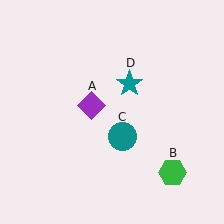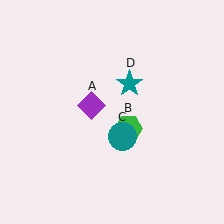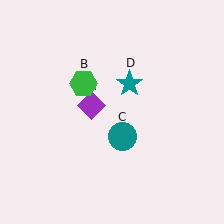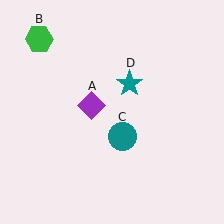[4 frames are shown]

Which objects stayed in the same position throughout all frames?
Purple diamond (object A) and teal circle (object C) and teal star (object D) remained stationary.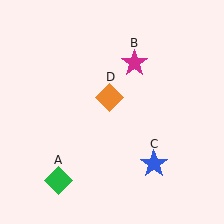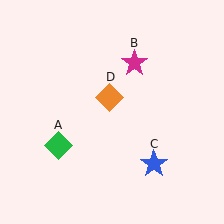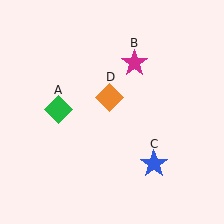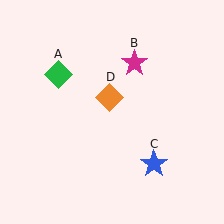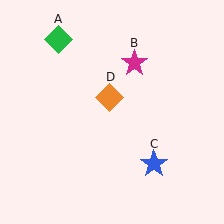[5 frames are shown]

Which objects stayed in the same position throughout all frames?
Magenta star (object B) and blue star (object C) and orange diamond (object D) remained stationary.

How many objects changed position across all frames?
1 object changed position: green diamond (object A).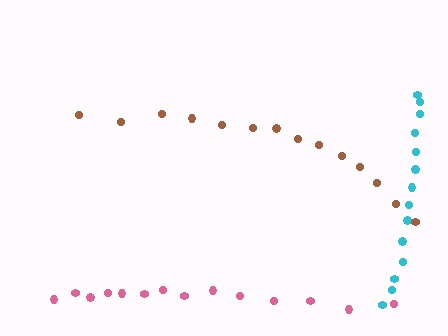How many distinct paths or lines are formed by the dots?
There are 3 distinct paths.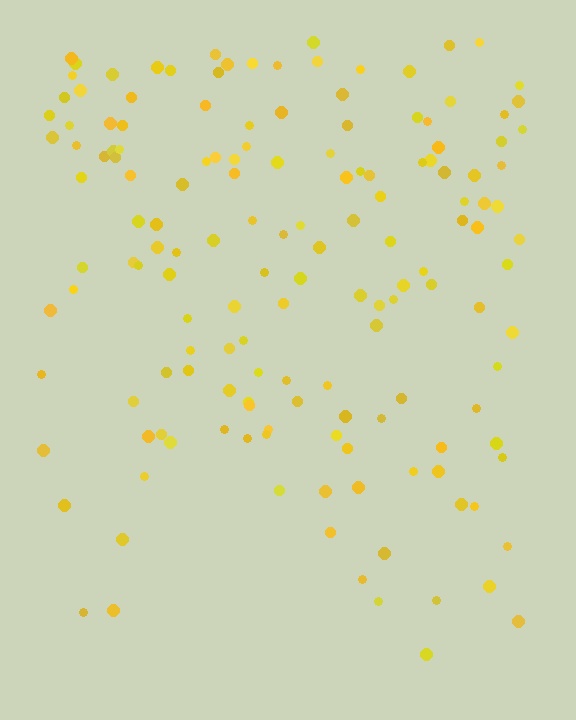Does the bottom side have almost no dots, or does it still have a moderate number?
Still a moderate number, just noticeably fewer than the top.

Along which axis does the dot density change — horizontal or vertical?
Vertical.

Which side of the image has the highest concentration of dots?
The top.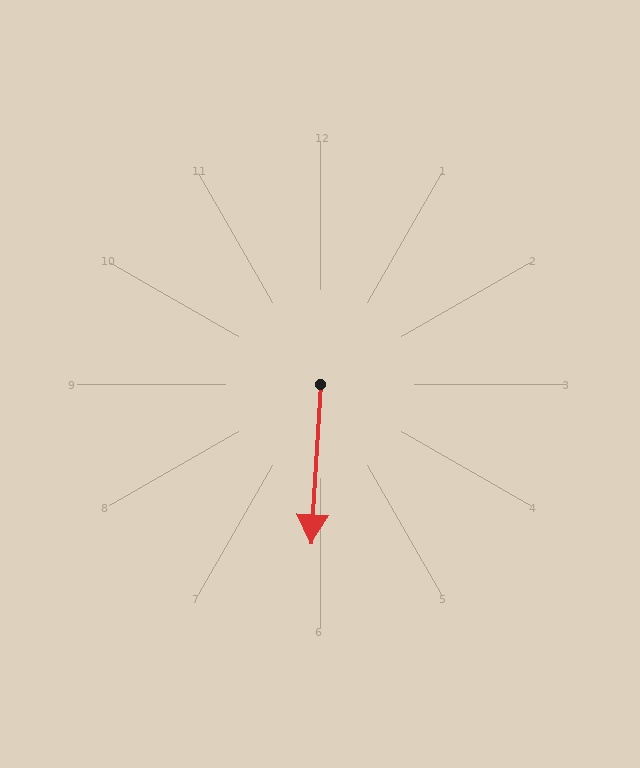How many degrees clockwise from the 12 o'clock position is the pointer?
Approximately 183 degrees.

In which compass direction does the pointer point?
South.